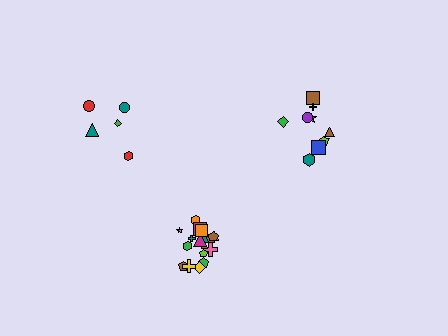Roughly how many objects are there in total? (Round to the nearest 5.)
Roughly 35 objects in total.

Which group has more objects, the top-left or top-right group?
The top-right group.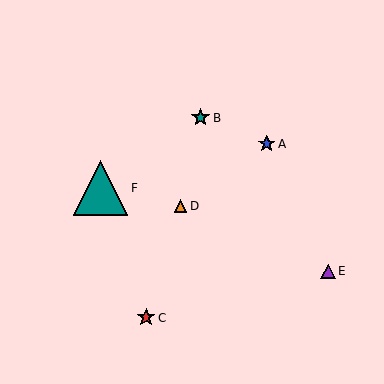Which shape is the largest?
The teal triangle (labeled F) is the largest.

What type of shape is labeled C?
Shape C is a red star.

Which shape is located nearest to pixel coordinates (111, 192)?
The teal triangle (labeled F) at (101, 188) is nearest to that location.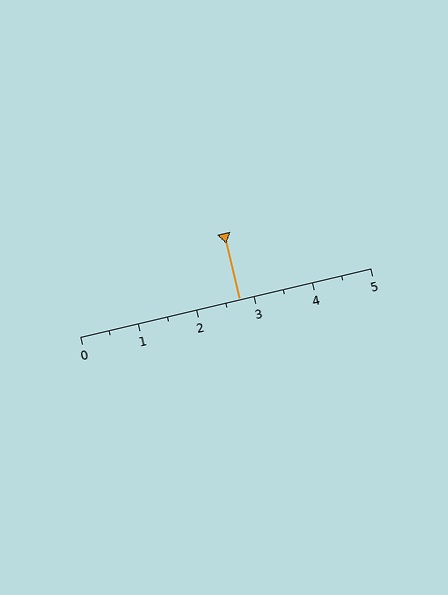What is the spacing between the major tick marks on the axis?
The major ticks are spaced 1 apart.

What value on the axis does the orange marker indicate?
The marker indicates approximately 2.8.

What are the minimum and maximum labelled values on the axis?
The axis runs from 0 to 5.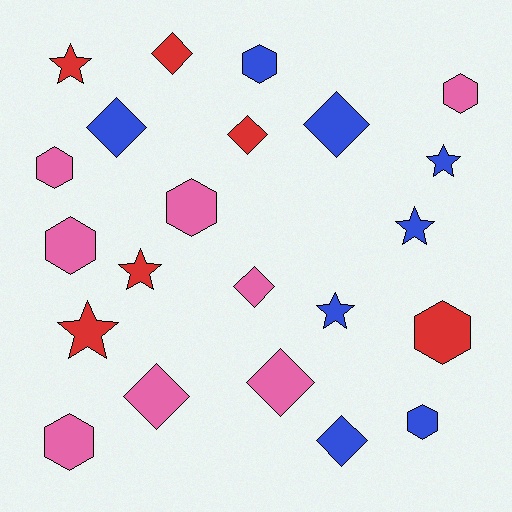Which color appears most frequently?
Blue, with 8 objects.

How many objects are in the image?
There are 22 objects.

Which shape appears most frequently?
Hexagon, with 8 objects.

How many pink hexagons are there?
There are 5 pink hexagons.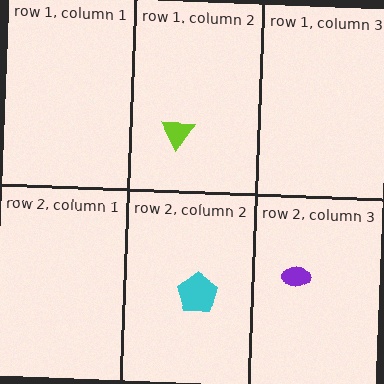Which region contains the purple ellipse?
The row 2, column 3 region.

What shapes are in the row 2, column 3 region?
The purple ellipse.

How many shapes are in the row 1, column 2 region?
1.